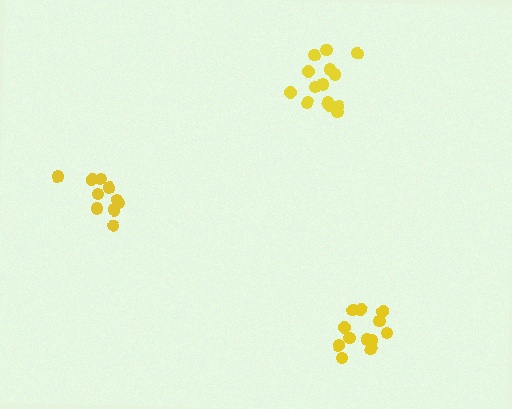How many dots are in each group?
Group 1: 14 dots, Group 2: 10 dots, Group 3: 12 dots (36 total).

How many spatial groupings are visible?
There are 3 spatial groupings.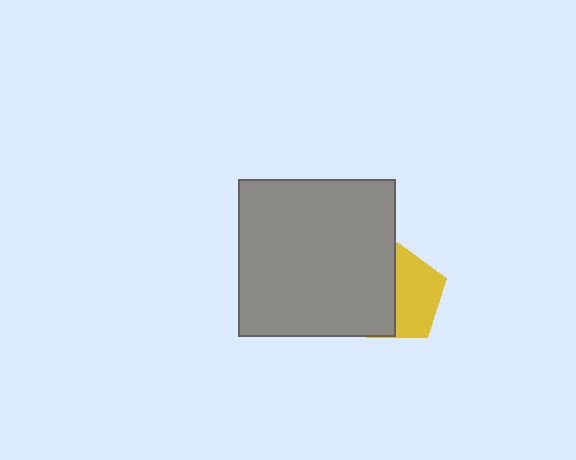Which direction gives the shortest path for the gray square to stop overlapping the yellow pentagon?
Moving left gives the shortest separation.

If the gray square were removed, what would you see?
You would see the complete yellow pentagon.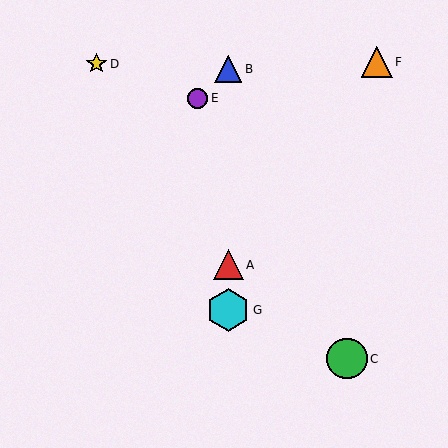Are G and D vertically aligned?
No, G is at x≈228 and D is at x≈96.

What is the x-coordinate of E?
Object E is at x≈198.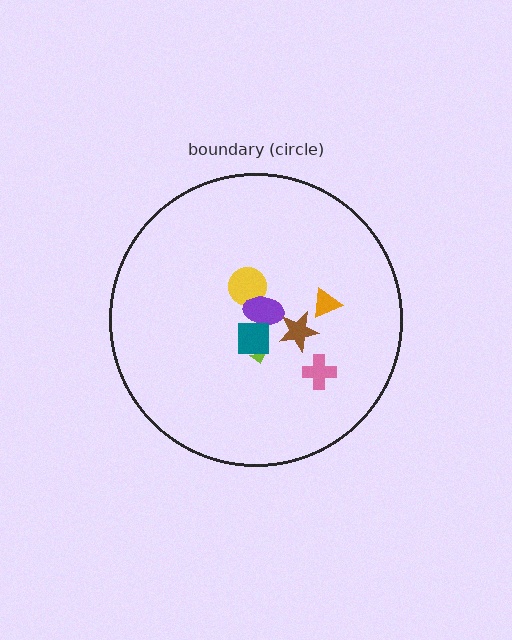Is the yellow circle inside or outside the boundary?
Inside.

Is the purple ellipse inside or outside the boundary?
Inside.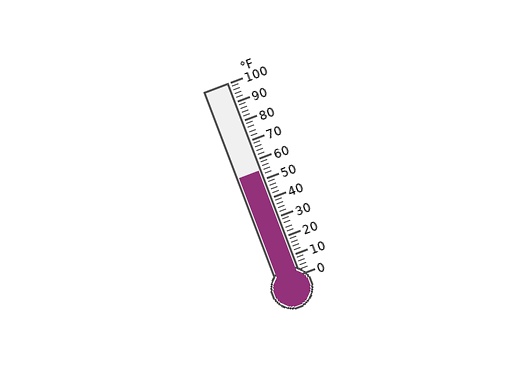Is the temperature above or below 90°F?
The temperature is below 90°F.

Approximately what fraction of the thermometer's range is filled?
The thermometer is filled to approximately 55% of its range.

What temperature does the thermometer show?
The thermometer shows approximately 54°F.